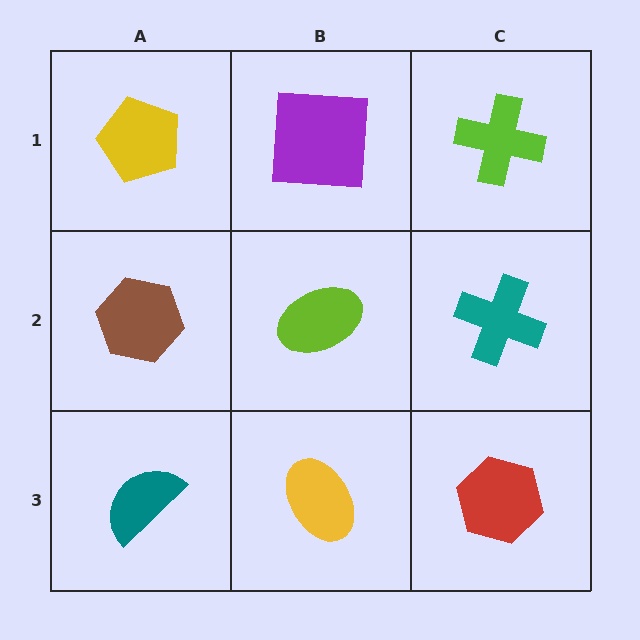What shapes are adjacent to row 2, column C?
A lime cross (row 1, column C), a red hexagon (row 3, column C), a lime ellipse (row 2, column B).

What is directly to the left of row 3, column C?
A yellow ellipse.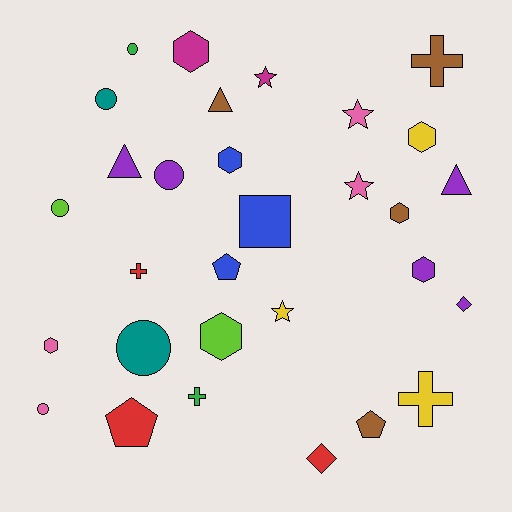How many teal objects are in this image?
There are 2 teal objects.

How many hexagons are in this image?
There are 7 hexagons.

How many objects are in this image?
There are 30 objects.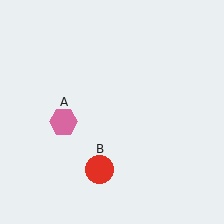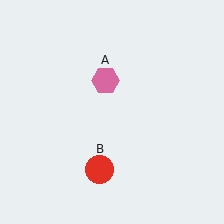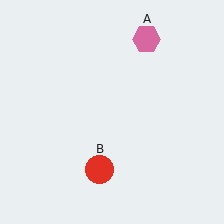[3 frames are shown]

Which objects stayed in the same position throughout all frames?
Red circle (object B) remained stationary.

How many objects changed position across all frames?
1 object changed position: pink hexagon (object A).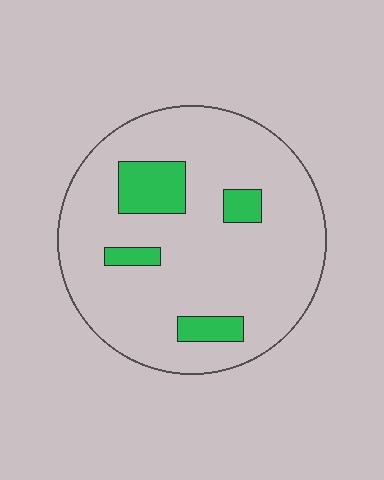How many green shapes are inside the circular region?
4.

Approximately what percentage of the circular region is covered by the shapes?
Approximately 15%.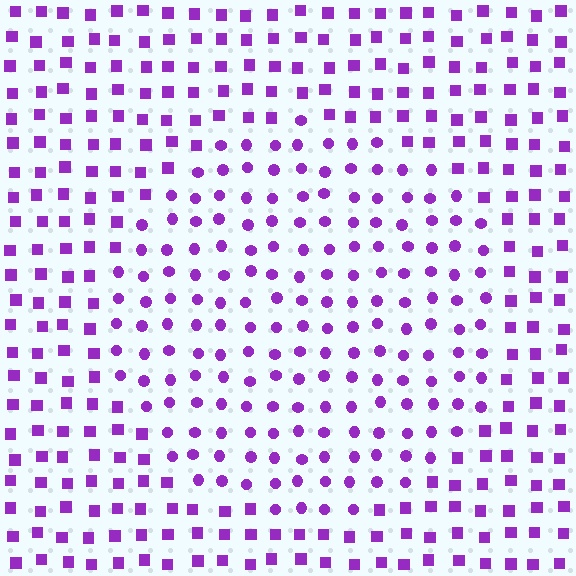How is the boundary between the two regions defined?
The boundary is defined by a change in element shape: circles inside vs. squares outside. All elements share the same color and spacing.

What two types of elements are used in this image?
The image uses circles inside the circle region and squares outside it.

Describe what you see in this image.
The image is filled with small purple elements arranged in a uniform grid. A circle-shaped region contains circles, while the surrounding area contains squares. The boundary is defined purely by the change in element shape.